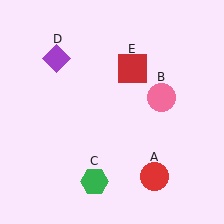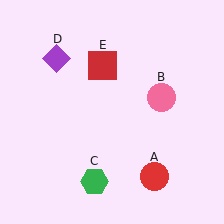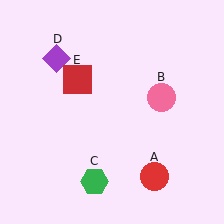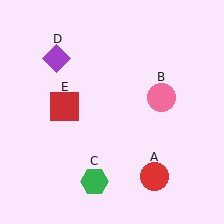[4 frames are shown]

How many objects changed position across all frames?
1 object changed position: red square (object E).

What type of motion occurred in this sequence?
The red square (object E) rotated counterclockwise around the center of the scene.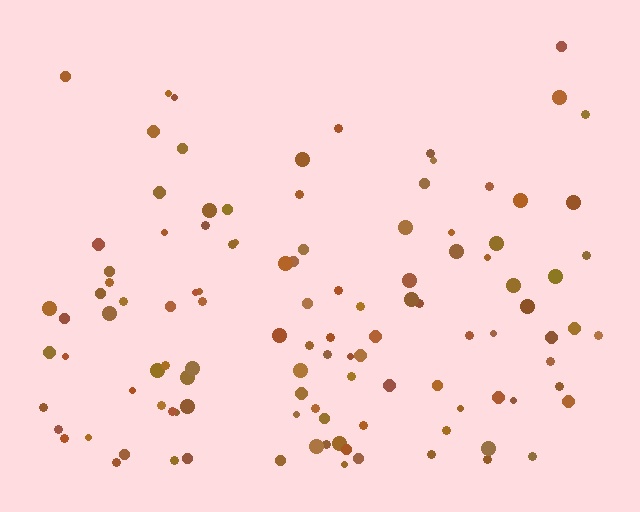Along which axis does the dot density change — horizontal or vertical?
Vertical.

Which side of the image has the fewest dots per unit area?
The top.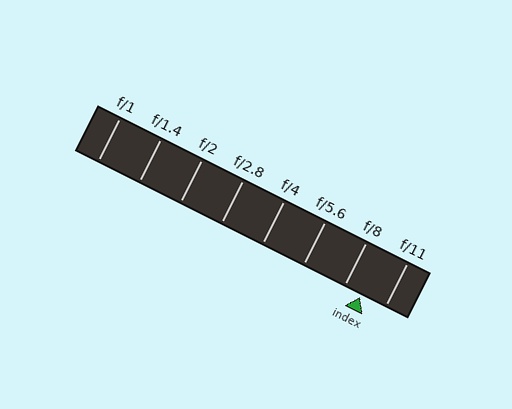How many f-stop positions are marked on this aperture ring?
There are 8 f-stop positions marked.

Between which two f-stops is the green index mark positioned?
The index mark is between f/8 and f/11.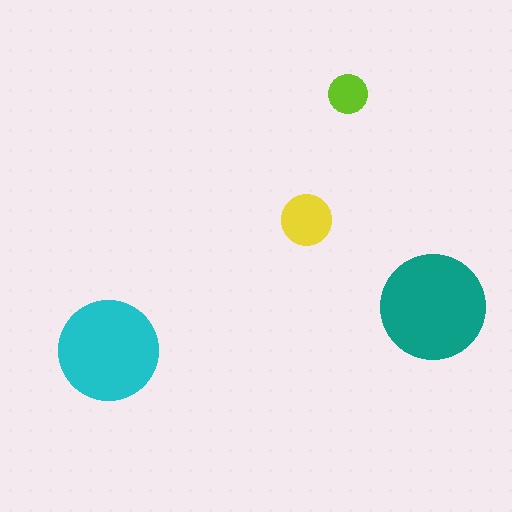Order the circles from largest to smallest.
the teal one, the cyan one, the yellow one, the lime one.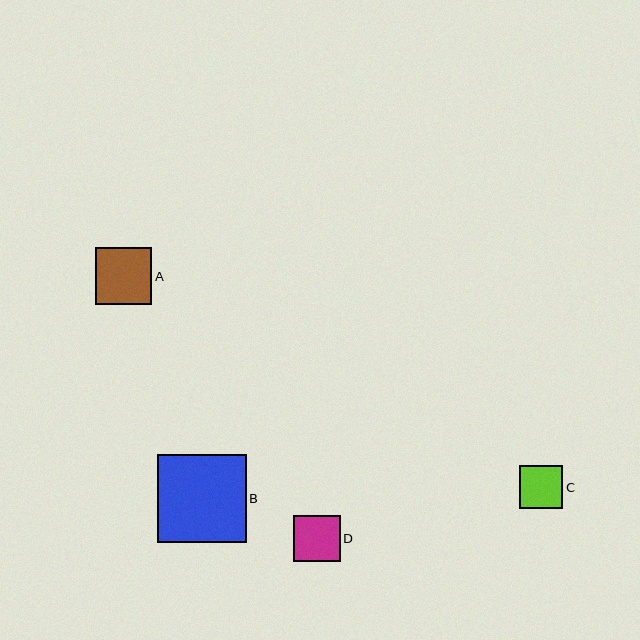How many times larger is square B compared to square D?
Square B is approximately 1.9 times the size of square D.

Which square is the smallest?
Square C is the smallest with a size of approximately 43 pixels.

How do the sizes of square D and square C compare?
Square D and square C are approximately the same size.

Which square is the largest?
Square B is the largest with a size of approximately 88 pixels.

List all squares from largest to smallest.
From largest to smallest: B, A, D, C.